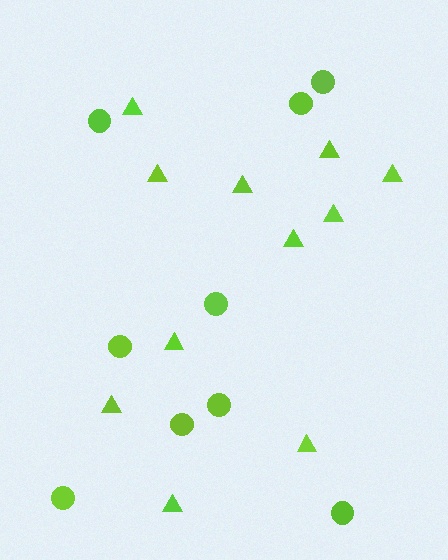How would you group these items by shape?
There are 2 groups: one group of circles (9) and one group of triangles (11).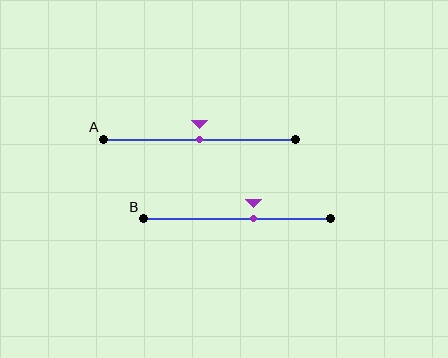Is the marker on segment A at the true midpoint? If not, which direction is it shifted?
Yes, the marker on segment A is at the true midpoint.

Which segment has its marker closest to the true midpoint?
Segment A has its marker closest to the true midpoint.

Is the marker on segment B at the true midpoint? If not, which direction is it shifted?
No, the marker on segment B is shifted to the right by about 9% of the segment length.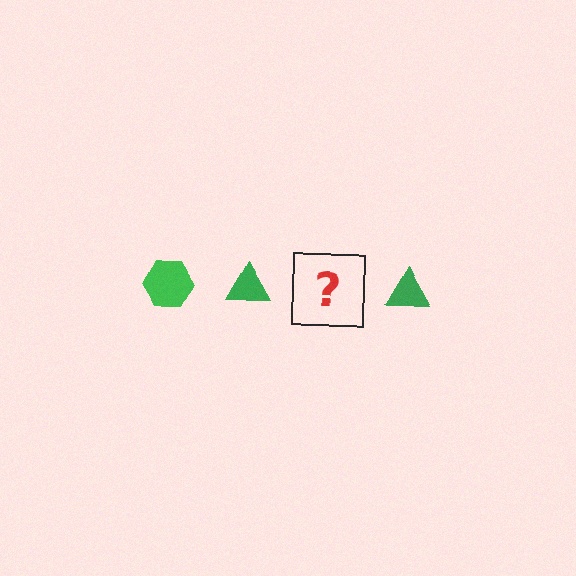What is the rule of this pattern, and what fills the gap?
The rule is that the pattern cycles through hexagon, triangle shapes in green. The gap should be filled with a green hexagon.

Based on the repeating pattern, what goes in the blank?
The blank should be a green hexagon.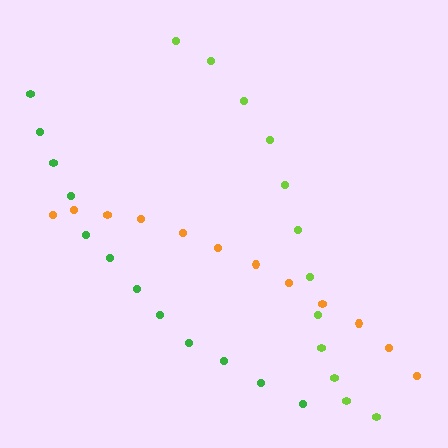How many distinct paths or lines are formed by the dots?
There are 3 distinct paths.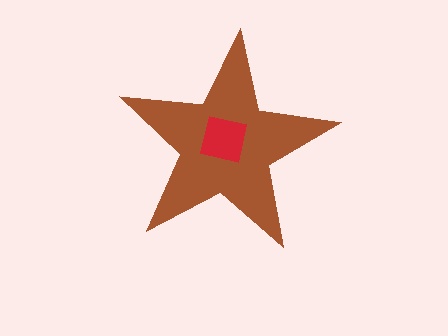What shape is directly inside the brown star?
The red square.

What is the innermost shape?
The red square.